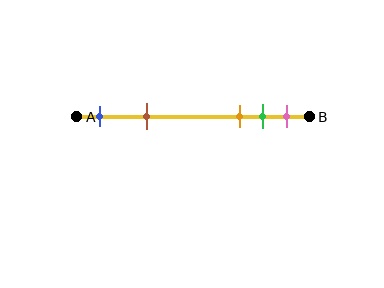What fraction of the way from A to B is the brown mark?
The brown mark is approximately 30% (0.3) of the way from A to B.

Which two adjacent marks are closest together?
The green and pink marks are the closest adjacent pair.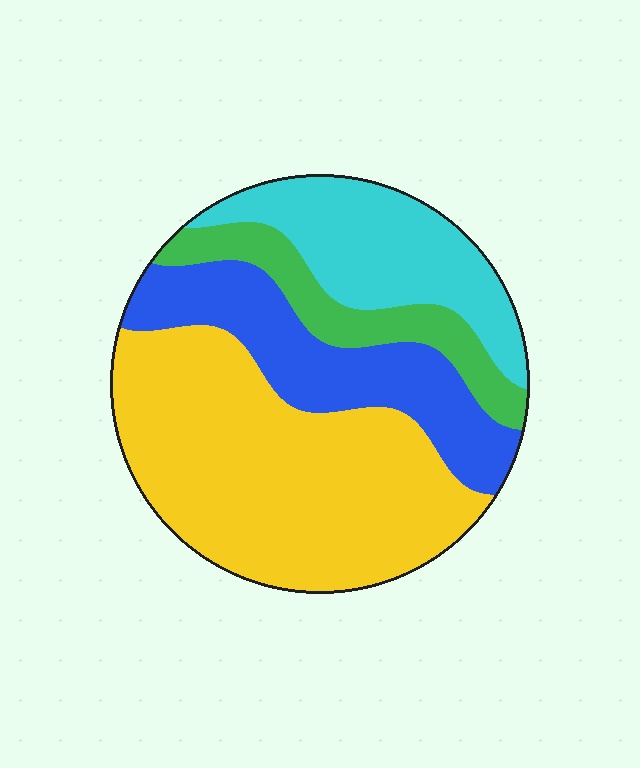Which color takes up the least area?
Green, at roughly 10%.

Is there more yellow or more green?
Yellow.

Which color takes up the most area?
Yellow, at roughly 45%.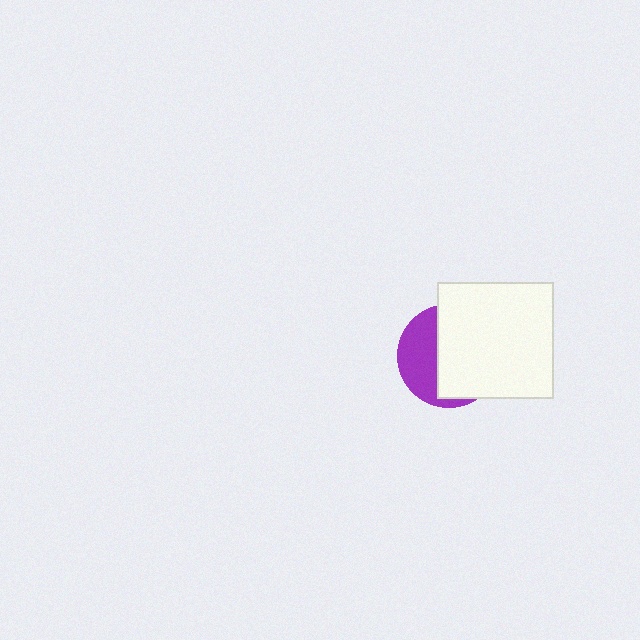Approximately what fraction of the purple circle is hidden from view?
Roughly 61% of the purple circle is hidden behind the white square.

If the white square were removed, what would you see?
You would see the complete purple circle.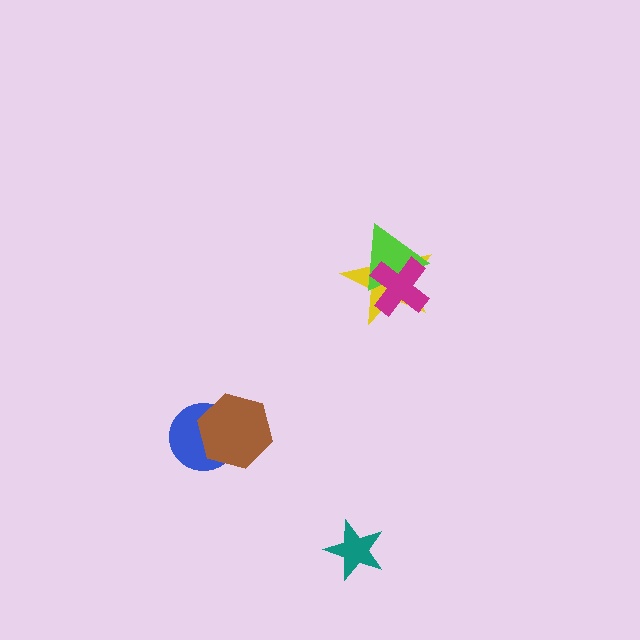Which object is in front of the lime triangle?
The magenta cross is in front of the lime triangle.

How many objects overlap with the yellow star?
2 objects overlap with the yellow star.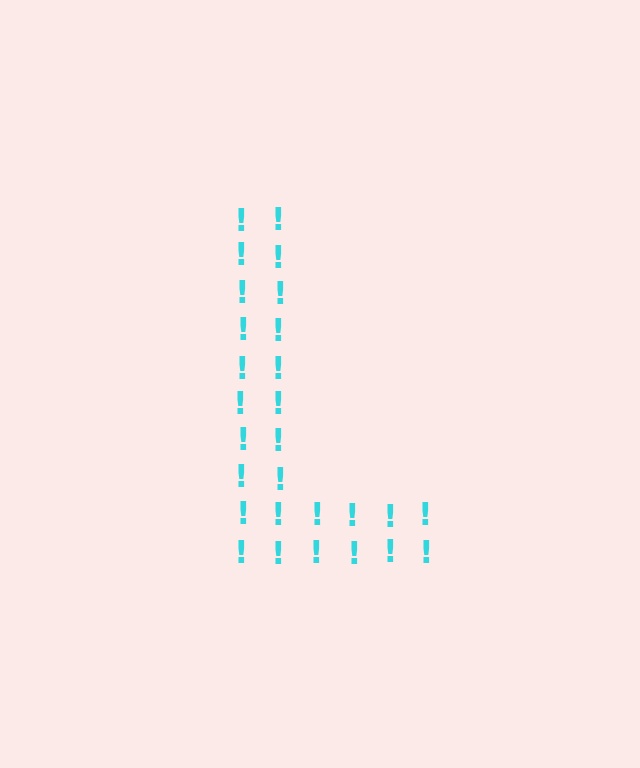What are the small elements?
The small elements are exclamation marks.